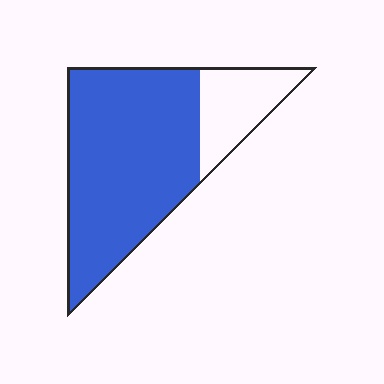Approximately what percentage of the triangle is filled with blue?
Approximately 80%.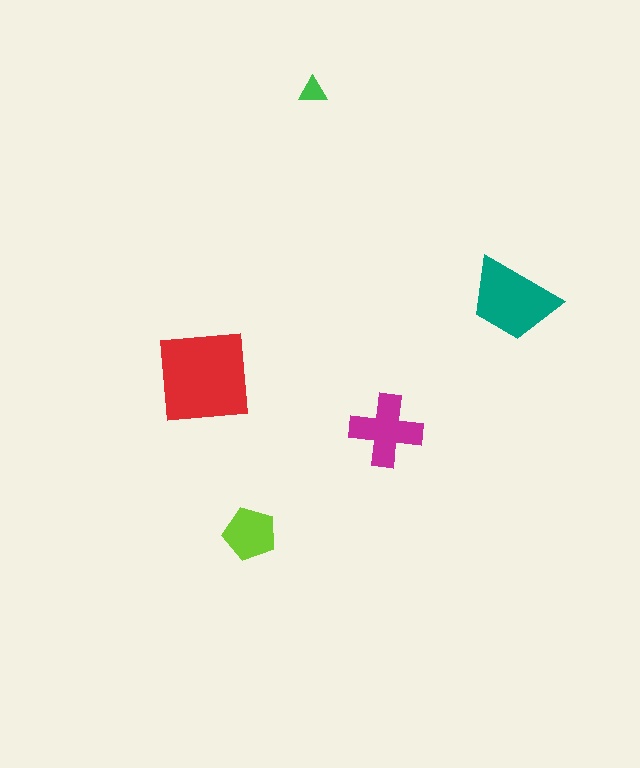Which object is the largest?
The red square.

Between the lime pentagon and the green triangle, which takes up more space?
The lime pentagon.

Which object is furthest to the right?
The teal trapezoid is rightmost.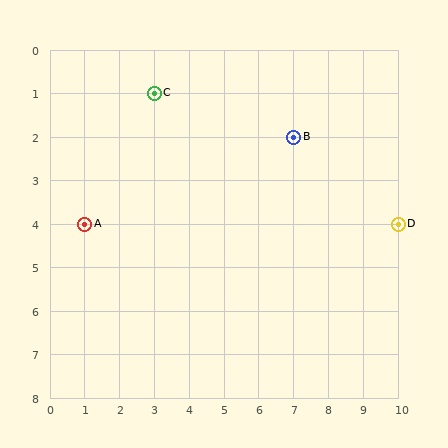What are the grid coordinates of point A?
Point A is at grid coordinates (1, 4).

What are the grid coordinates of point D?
Point D is at grid coordinates (10, 4).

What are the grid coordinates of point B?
Point B is at grid coordinates (7, 2).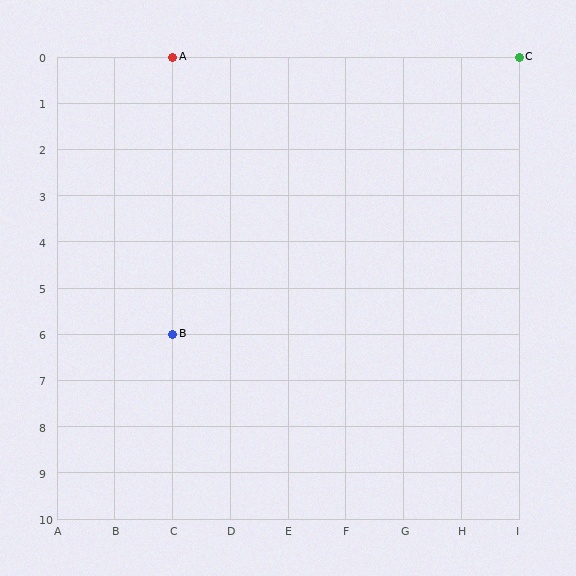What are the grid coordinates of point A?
Point A is at grid coordinates (C, 0).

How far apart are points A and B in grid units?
Points A and B are 6 rows apart.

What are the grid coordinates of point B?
Point B is at grid coordinates (C, 6).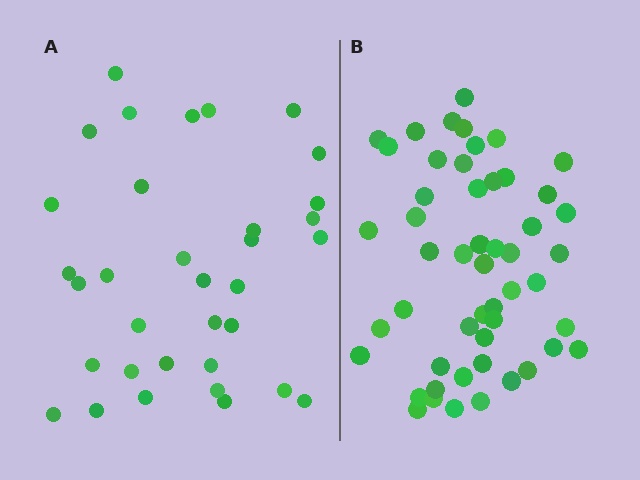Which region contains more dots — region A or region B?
Region B (the right region) has more dots.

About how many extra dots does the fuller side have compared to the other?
Region B has approximately 15 more dots than region A.